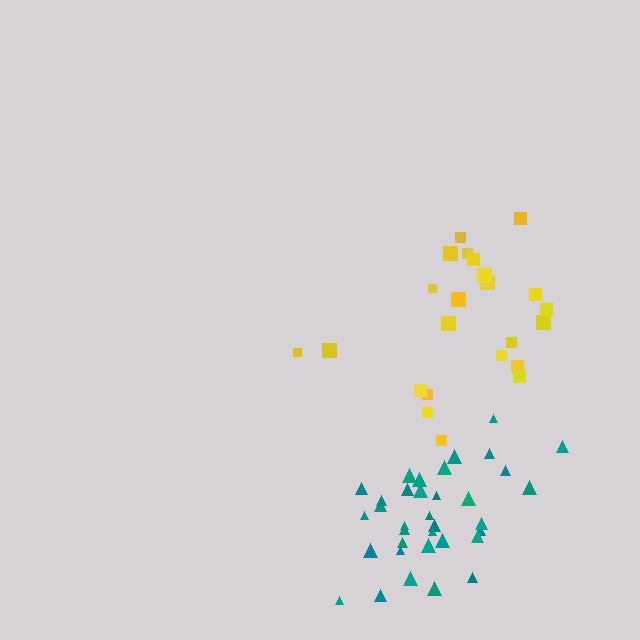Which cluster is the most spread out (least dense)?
Yellow.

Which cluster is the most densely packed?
Teal.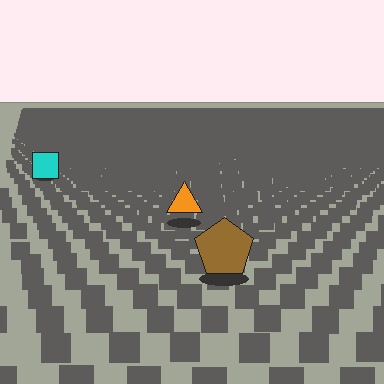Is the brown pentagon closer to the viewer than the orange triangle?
Yes. The brown pentagon is closer — you can tell from the texture gradient: the ground texture is coarser near it.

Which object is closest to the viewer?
The brown pentagon is closest. The texture marks near it are larger and more spread out.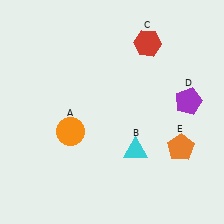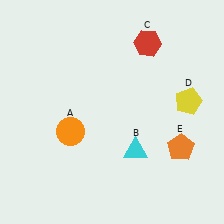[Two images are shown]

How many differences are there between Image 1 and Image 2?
There is 1 difference between the two images.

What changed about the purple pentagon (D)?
In Image 1, D is purple. In Image 2, it changed to yellow.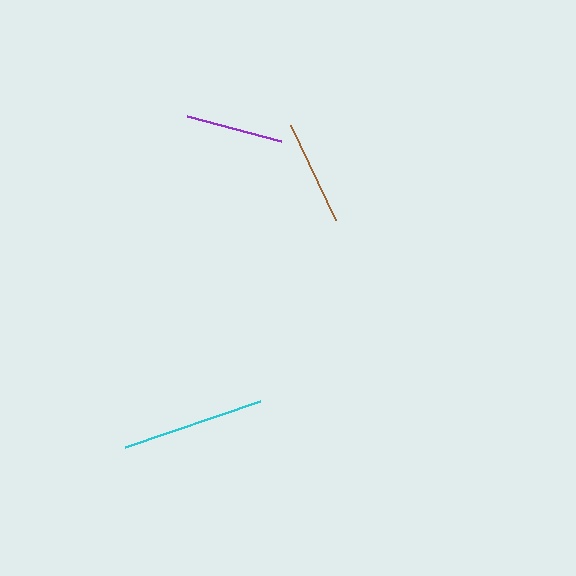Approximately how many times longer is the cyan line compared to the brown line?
The cyan line is approximately 1.4 times the length of the brown line.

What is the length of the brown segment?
The brown segment is approximately 106 pixels long.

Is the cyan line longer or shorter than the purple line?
The cyan line is longer than the purple line.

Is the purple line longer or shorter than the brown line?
The brown line is longer than the purple line.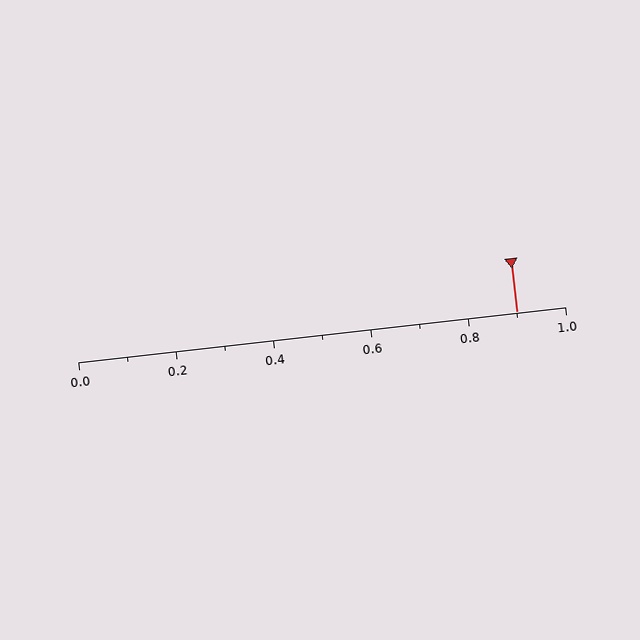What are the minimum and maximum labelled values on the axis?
The axis runs from 0.0 to 1.0.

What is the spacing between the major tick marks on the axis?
The major ticks are spaced 0.2 apart.